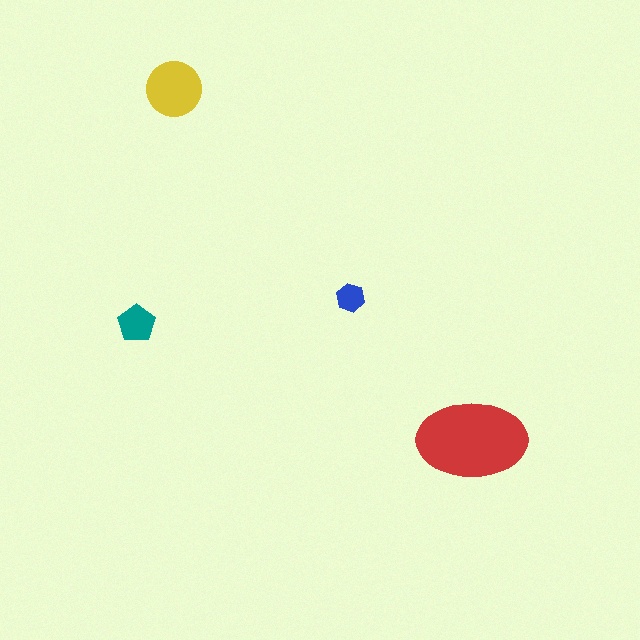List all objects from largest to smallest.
The red ellipse, the yellow circle, the teal pentagon, the blue hexagon.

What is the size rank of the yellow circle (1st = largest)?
2nd.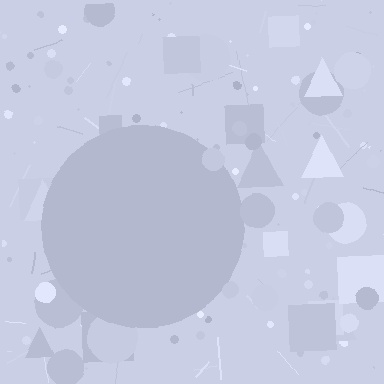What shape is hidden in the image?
A circle is hidden in the image.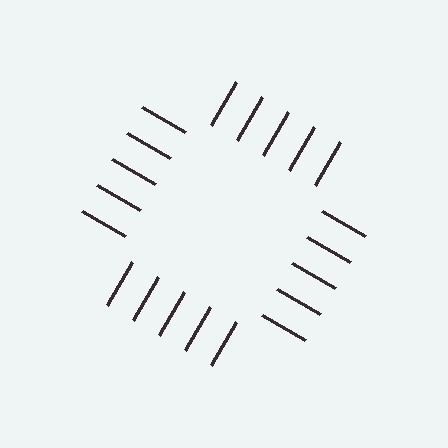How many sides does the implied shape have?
4 sides — the line-ends trace a square.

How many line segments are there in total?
20 — 5 along each of the 4 edges.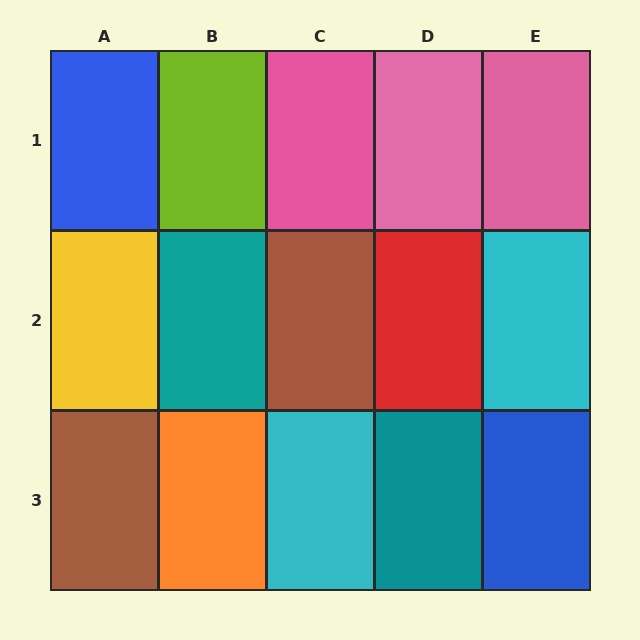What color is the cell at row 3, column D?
Teal.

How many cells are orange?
1 cell is orange.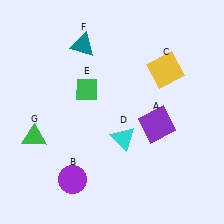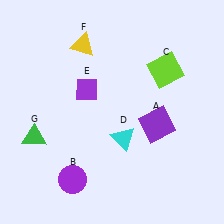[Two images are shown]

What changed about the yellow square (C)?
In Image 1, C is yellow. In Image 2, it changed to lime.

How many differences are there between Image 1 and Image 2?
There are 3 differences between the two images.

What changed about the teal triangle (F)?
In Image 1, F is teal. In Image 2, it changed to yellow.